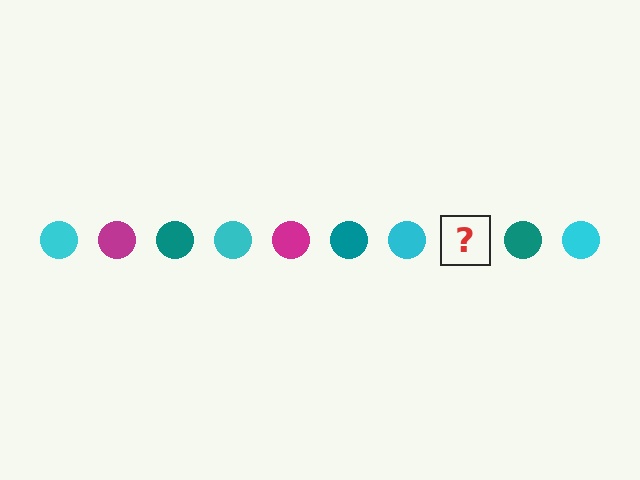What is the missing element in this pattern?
The missing element is a magenta circle.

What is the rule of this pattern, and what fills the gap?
The rule is that the pattern cycles through cyan, magenta, teal circles. The gap should be filled with a magenta circle.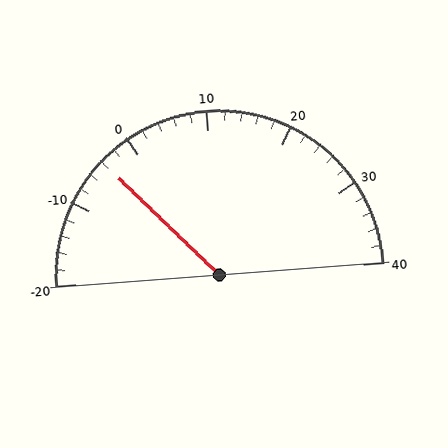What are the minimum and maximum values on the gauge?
The gauge ranges from -20 to 40.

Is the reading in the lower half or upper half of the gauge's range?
The reading is in the lower half of the range (-20 to 40).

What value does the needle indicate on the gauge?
The needle indicates approximately -4.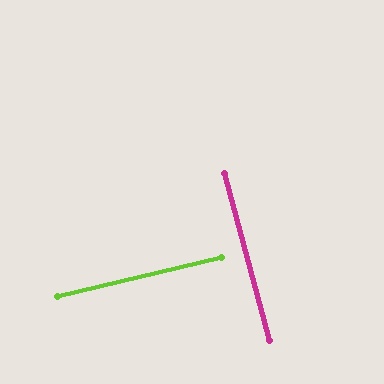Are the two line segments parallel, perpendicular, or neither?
Perpendicular — they meet at approximately 88°.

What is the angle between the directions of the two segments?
Approximately 88 degrees.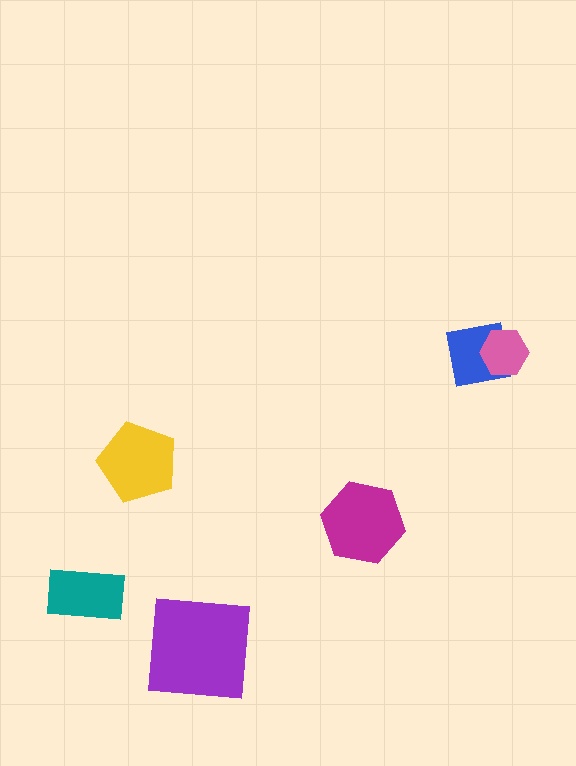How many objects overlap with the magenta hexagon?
0 objects overlap with the magenta hexagon.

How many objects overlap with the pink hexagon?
1 object overlaps with the pink hexagon.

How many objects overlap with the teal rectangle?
0 objects overlap with the teal rectangle.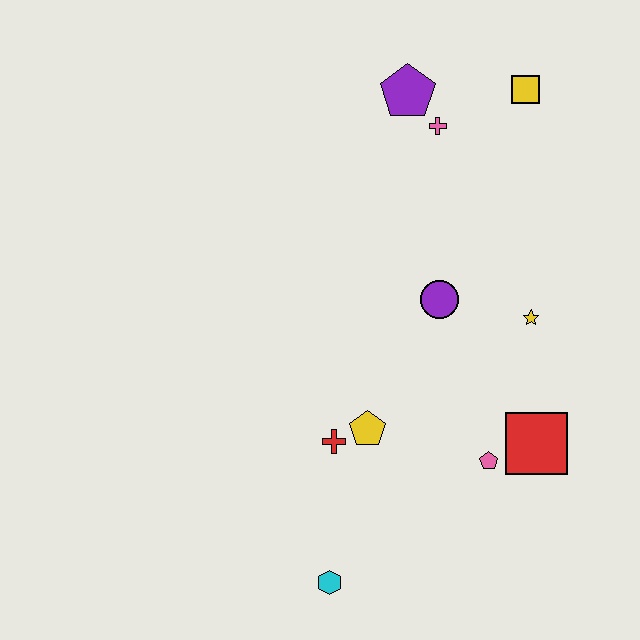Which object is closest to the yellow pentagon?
The red cross is closest to the yellow pentagon.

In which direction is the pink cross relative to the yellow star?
The pink cross is above the yellow star.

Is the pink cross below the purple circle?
No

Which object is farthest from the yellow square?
The cyan hexagon is farthest from the yellow square.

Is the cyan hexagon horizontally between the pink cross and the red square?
No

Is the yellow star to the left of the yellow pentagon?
No